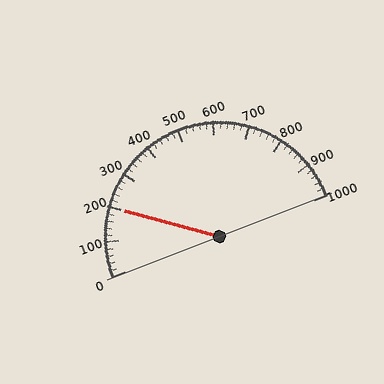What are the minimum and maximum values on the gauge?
The gauge ranges from 0 to 1000.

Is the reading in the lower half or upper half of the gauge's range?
The reading is in the lower half of the range (0 to 1000).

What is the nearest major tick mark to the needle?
The nearest major tick mark is 200.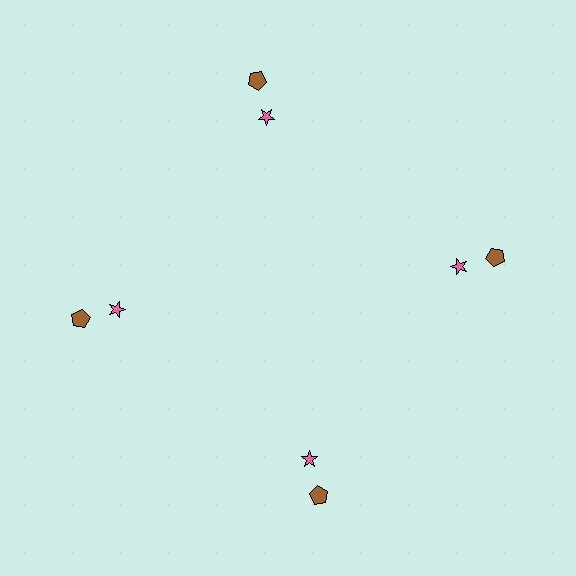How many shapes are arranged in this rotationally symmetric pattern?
There are 8 shapes, arranged in 4 groups of 2.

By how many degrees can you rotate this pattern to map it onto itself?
The pattern maps onto itself every 90 degrees of rotation.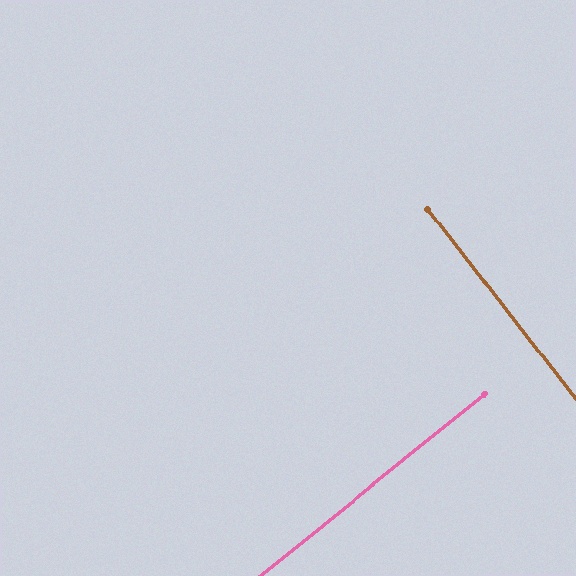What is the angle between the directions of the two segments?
Approximately 89 degrees.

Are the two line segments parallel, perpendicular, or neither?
Perpendicular — they meet at approximately 89°.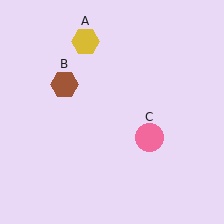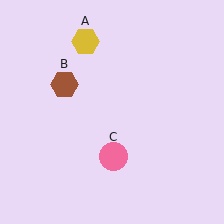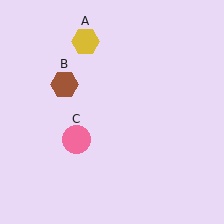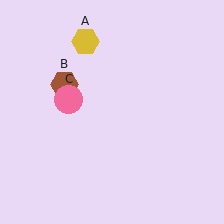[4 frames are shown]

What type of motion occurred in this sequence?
The pink circle (object C) rotated clockwise around the center of the scene.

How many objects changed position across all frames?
1 object changed position: pink circle (object C).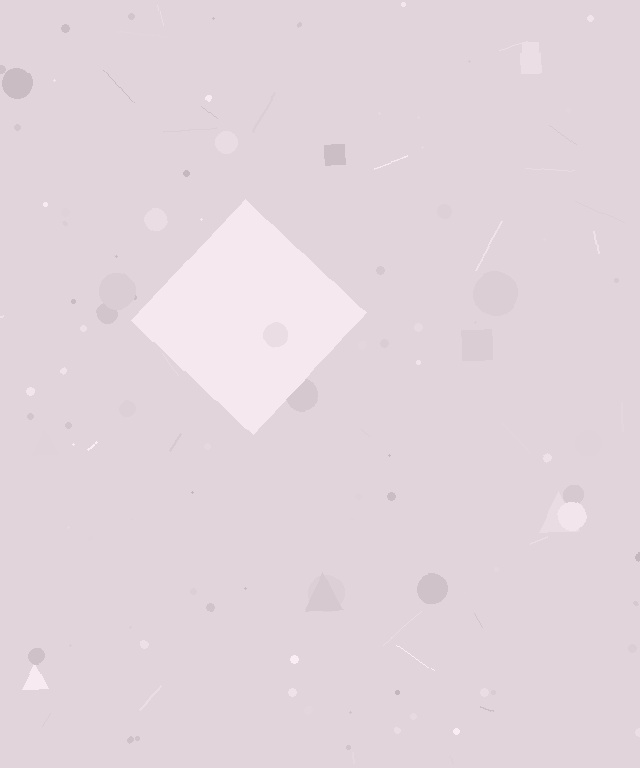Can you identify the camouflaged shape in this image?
The camouflaged shape is a diamond.